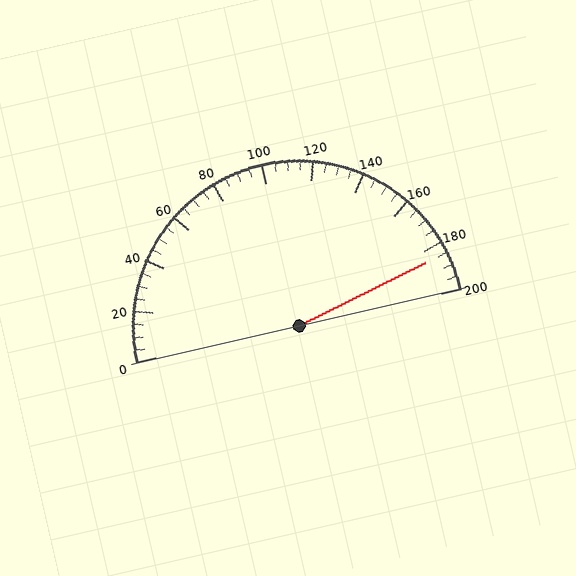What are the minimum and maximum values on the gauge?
The gauge ranges from 0 to 200.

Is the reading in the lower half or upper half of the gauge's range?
The reading is in the upper half of the range (0 to 200).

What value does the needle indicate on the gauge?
The needle indicates approximately 185.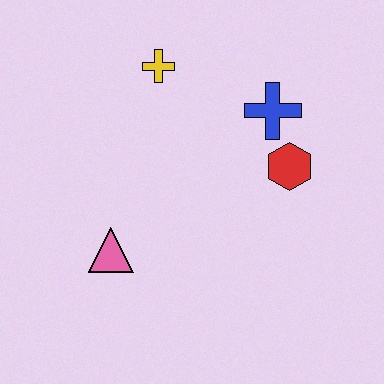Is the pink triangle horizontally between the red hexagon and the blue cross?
No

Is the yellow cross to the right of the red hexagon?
No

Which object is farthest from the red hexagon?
The pink triangle is farthest from the red hexagon.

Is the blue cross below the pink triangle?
No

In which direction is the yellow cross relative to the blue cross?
The yellow cross is to the left of the blue cross.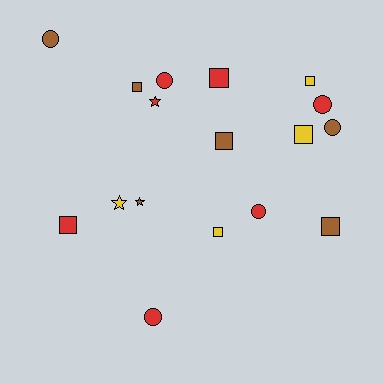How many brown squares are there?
There are 3 brown squares.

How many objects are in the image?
There are 17 objects.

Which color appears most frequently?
Red, with 7 objects.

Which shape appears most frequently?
Square, with 8 objects.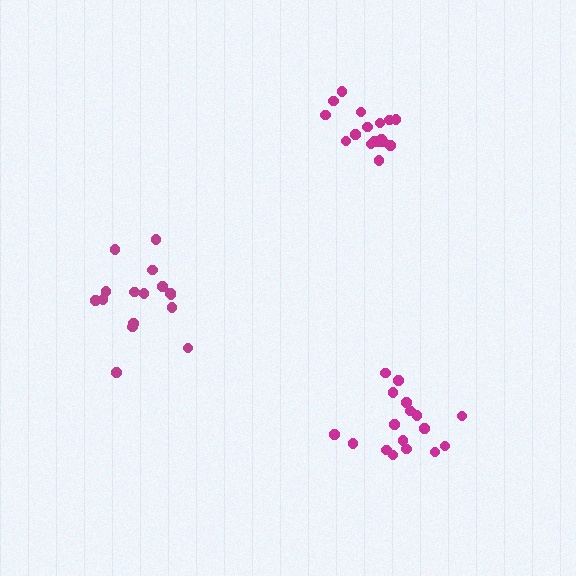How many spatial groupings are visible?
There are 3 spatial groupings.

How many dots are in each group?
Group 1: 17 dots, Group 2: 17 dots, Group 3: 17 dots (51 total).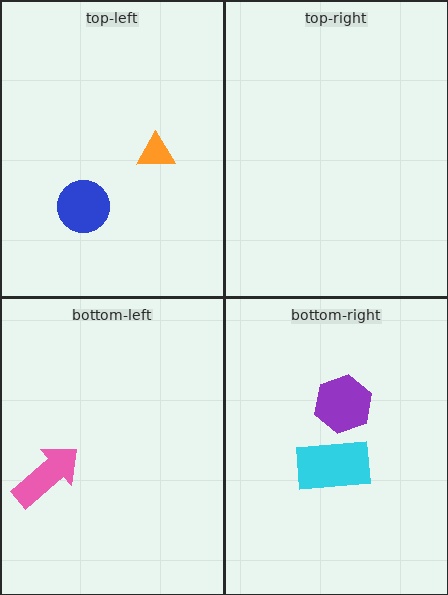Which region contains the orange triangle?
The top-left region.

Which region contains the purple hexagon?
The bottom-right region.